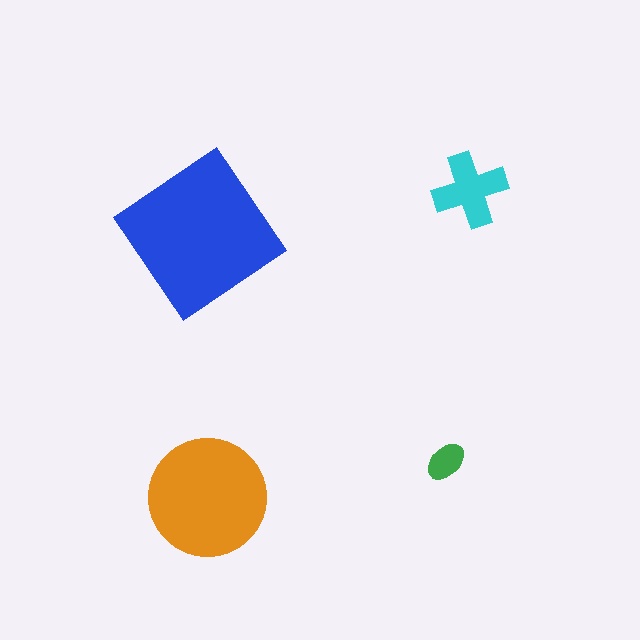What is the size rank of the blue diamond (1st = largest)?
1st.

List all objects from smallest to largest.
The green ellipse, the cyan cross, the orange circle, the blue diamond.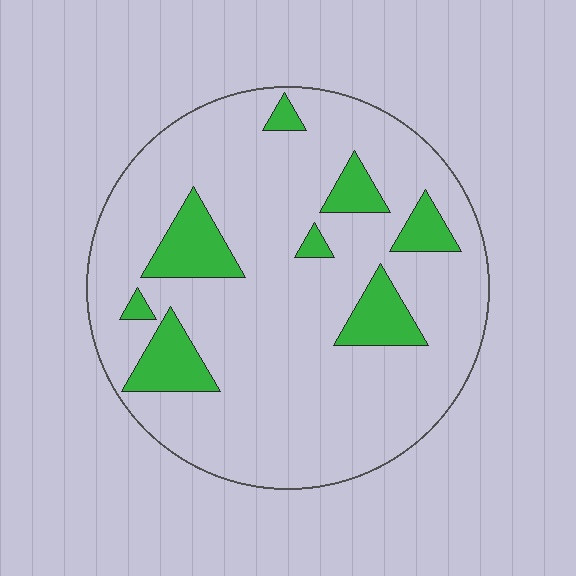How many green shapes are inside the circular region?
8.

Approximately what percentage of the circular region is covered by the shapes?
Approximately 15%.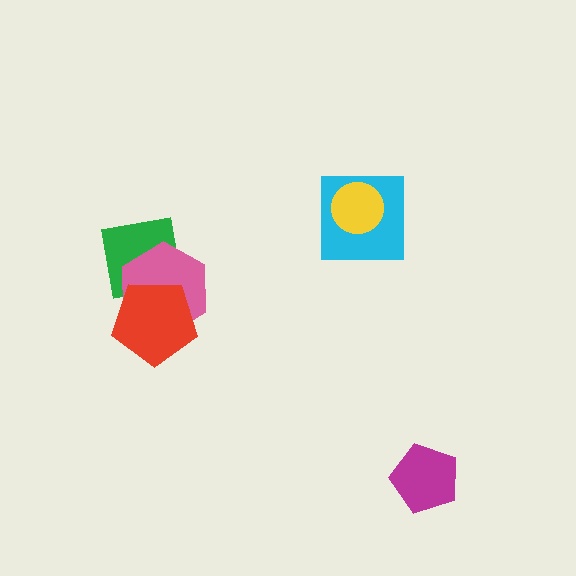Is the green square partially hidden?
Yes, it is partially covered by another shape.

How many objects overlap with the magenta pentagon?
0 objects overlap with the magenta pentagon.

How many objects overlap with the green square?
2 objects overlap with the green square.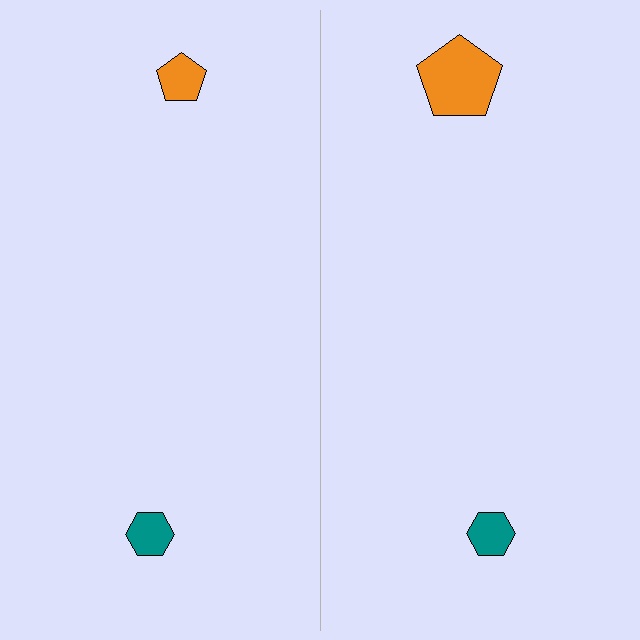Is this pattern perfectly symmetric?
No, the pattern is not perfectly symmetric. The orange pentagon on the right side has a different size than its mirror counterpart.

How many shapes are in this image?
There are 4 shapes in this image.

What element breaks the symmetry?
The orange pentagon on the right side has a different size than its mirror counterpart.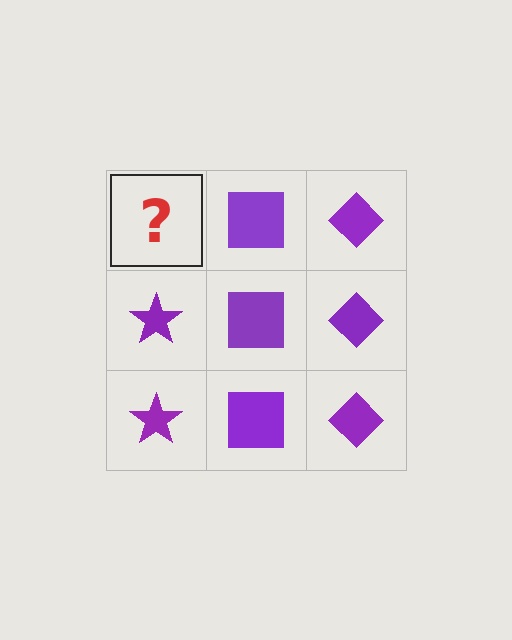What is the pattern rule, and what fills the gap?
The rule is that each column has a consistent shape. The gap should be filled with a purple star.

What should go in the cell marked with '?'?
The missing cell should contain a purple star.